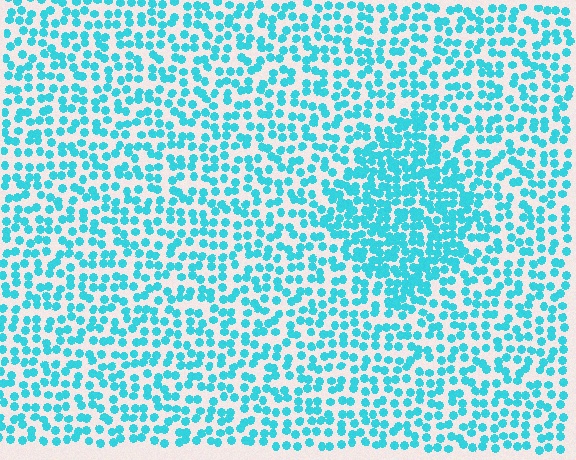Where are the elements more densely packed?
The elements are more densely packed inside the diamond boundary.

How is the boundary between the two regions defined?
The boundary is defined by a change in element density (approximately 1.8x ratio). All elements are the same color, size, and shape.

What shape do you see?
I see a diamond.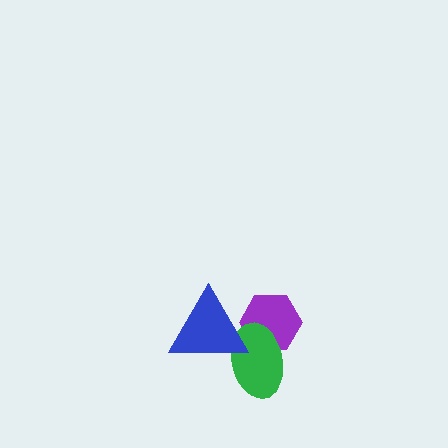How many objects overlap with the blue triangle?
2 objects overlap with the blue triangle.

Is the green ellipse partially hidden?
Yes, it is partially covered by another shape.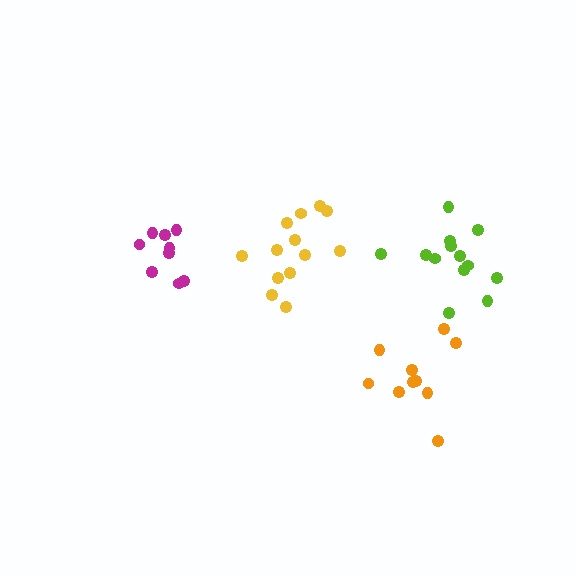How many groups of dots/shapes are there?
There are 4 groups.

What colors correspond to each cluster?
The clusters are colored: lime, magenta, orange, yellow.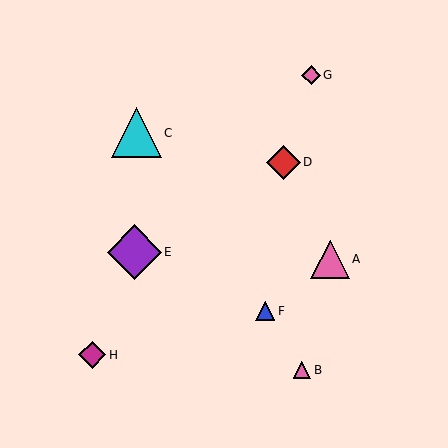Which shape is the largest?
The purple diamond (labeled E) is the largest.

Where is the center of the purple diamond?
The center of the purple diamond is at (134, 252).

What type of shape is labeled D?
Shape D is a red diamond.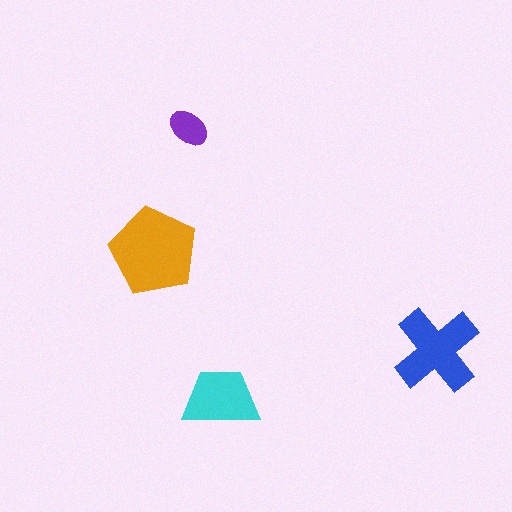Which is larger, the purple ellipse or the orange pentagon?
The orange pentagon.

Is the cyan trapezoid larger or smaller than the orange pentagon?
Smaller.